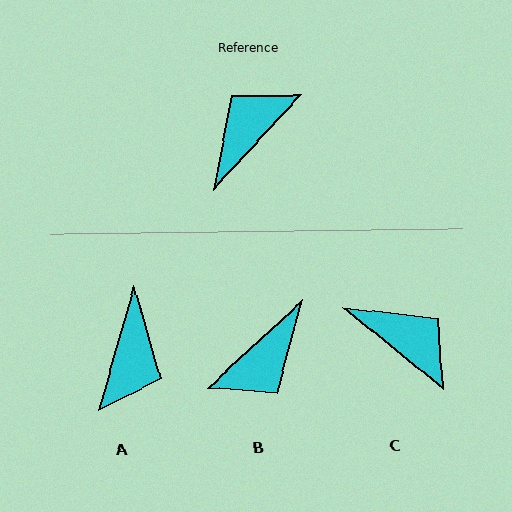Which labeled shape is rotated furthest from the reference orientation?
B, about 176 degrees away.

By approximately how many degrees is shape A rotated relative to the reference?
Approximately 153 degrees clockwise.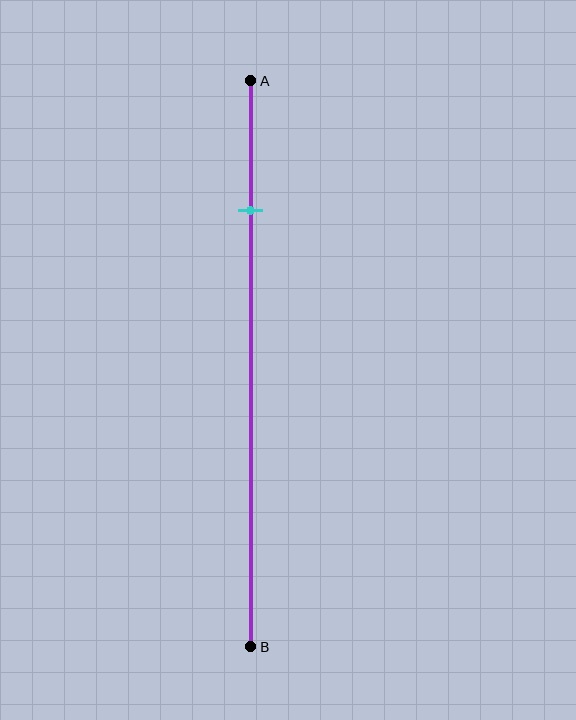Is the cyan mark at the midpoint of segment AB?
No, the mark is at about 25% from A, not at the 50% midpoint.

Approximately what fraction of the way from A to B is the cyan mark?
The cyan mark is approximately 25% of the way from A to B.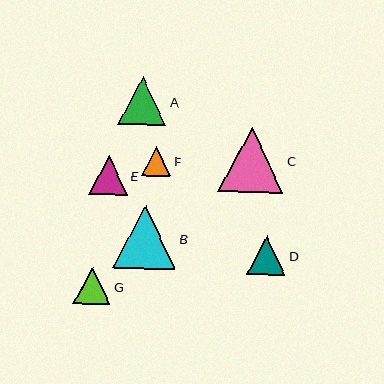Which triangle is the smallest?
Triangle F is the smallest with a size of approximately 29 pixels.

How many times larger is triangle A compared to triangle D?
Triangle A is approximately 1.2 times the size of triangle D.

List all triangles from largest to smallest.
From largest to smallest: C, B, A, D, E, G, F.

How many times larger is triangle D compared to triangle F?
Triangle D is approximately 1.3 times the size of triangle F.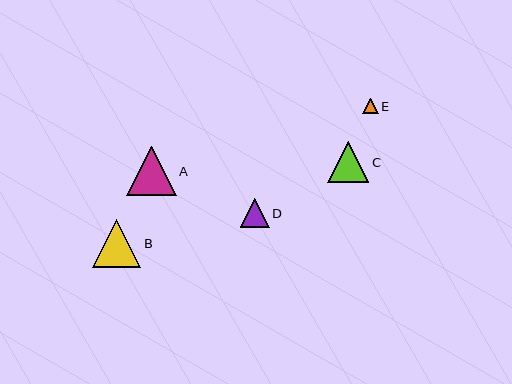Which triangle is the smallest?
Triangle E is the smallest with a size of approximately 15 pixels.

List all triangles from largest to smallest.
From largest to smallest: A, B, C, D, E.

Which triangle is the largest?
Triangle A is the largest with a size of approximately 49 pixels.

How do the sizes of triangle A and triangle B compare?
Triangle A and triangle B are approximately the same size.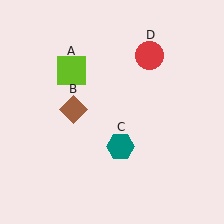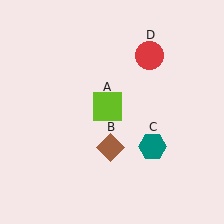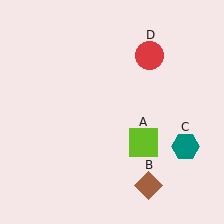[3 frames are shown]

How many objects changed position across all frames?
3 objects changed position: lime square (object A), brown diamond (object B), teal hexagon (object C).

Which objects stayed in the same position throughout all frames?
Red circle (object D) remained stationary.